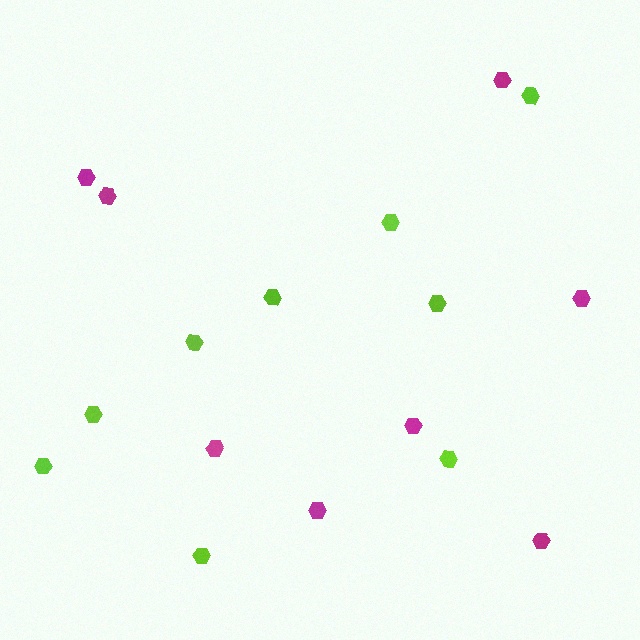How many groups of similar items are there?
There are 2 groups: one group of lime hexagons (9) and one group of magenta hexagons (8).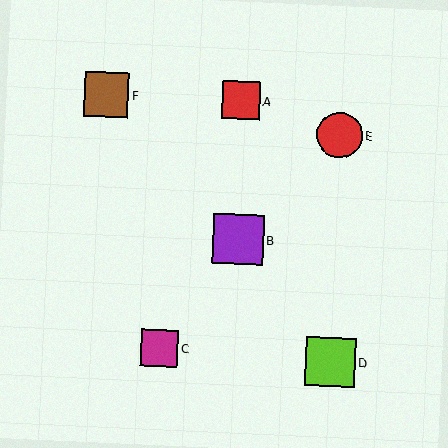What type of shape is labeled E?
Shape E is a red circle.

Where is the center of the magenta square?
The center of the magenta square is at (160, 348).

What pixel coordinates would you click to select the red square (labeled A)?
Click at (241, 100) to select the red square A.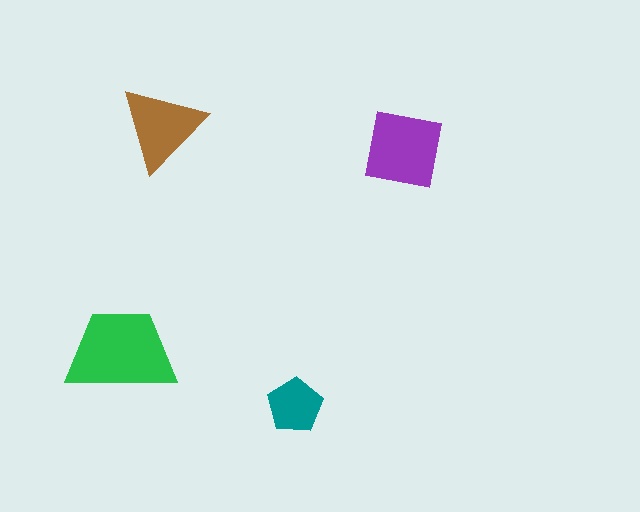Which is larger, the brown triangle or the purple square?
The purple square.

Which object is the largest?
The green trapezoid.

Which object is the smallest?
The teal pentagon.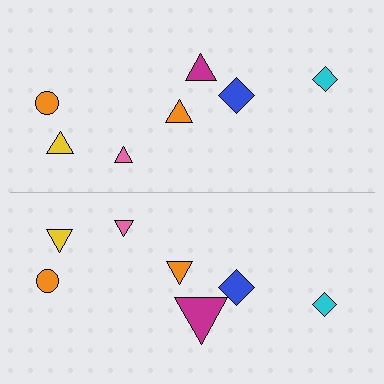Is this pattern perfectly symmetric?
No, the pattern is not perfectly symmetric. The magenta triangle on the bottom side has a different size than its mirror counterpart.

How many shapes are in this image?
There are 14 shapes in this image.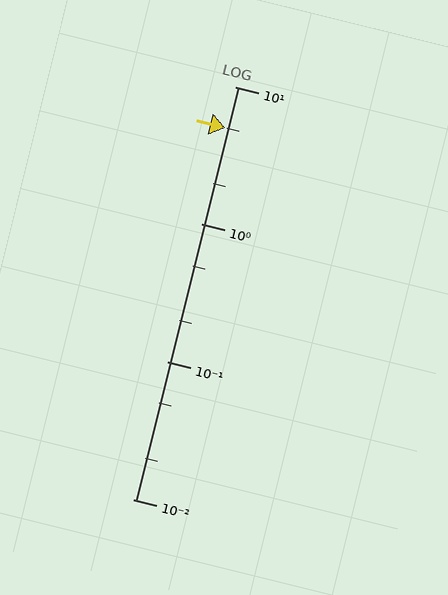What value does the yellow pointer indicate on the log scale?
The pointer indicates approximately 5.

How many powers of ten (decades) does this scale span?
The scale spans 3 decades, from 0.01 to 10.